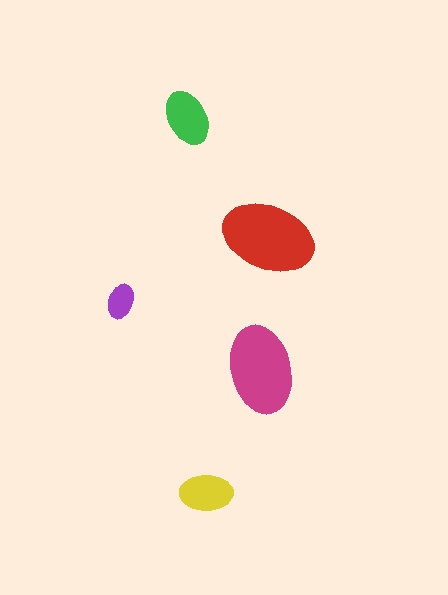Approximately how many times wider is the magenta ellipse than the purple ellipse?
About 2.5 times wider.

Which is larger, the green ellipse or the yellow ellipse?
The green one.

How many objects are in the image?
There are 5 objects in the image.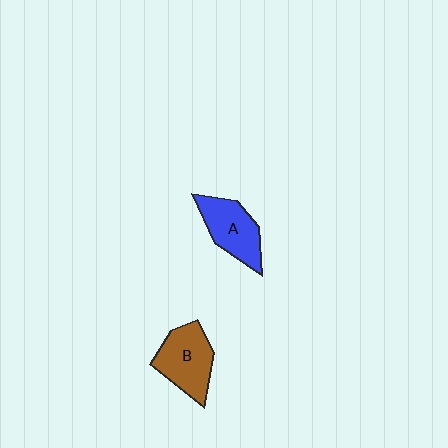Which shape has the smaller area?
Shape A (blue).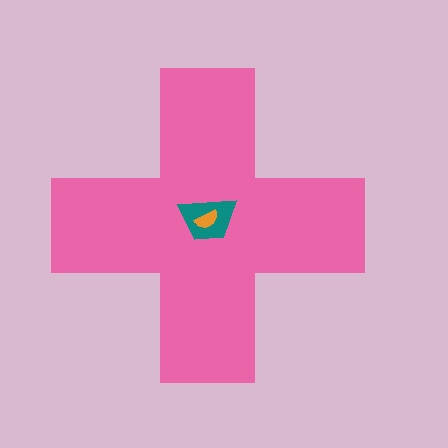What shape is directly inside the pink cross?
The teal trapezoid.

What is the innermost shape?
The orange semicircle.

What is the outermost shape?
The pink cross.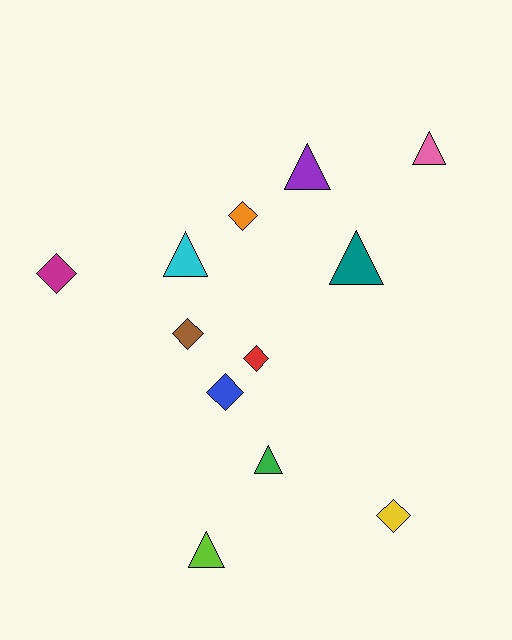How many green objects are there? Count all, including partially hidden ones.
There is 1 green object.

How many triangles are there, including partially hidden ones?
There are 6 triangles.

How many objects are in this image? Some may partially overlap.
There are 12 objects.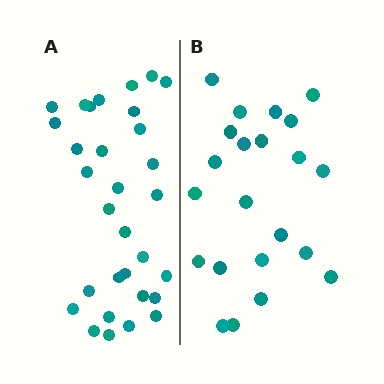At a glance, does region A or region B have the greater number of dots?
Region A (the left region) has more dots.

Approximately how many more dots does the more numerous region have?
Region A has roughly 8 or so more dots than region B.